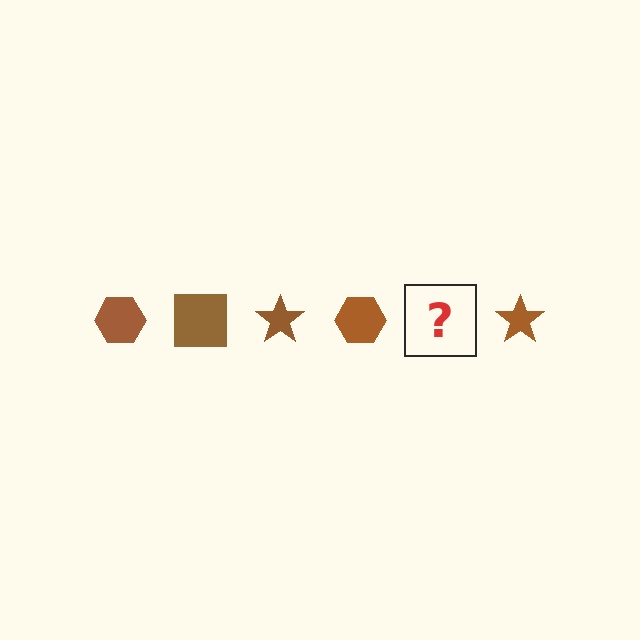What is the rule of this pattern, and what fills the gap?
The rule is that the pattern cycles through hexagon, square, star shapes in brown. The gap should be filled with a brown square.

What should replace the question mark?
The question mark should be replaced with a brown square.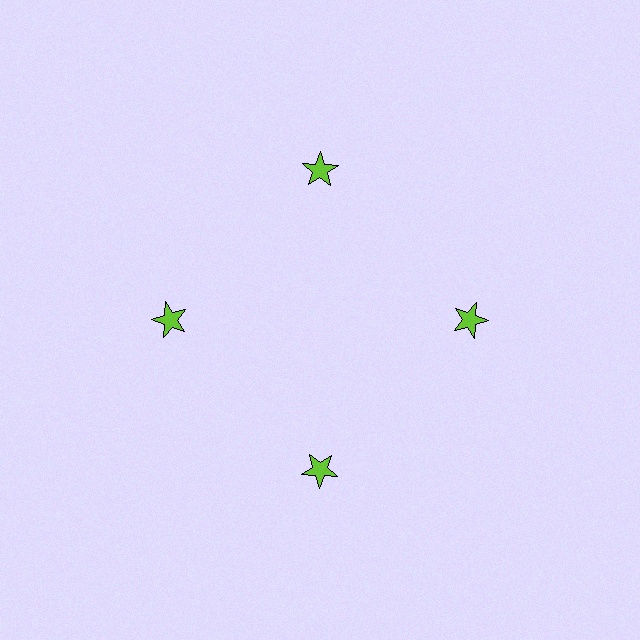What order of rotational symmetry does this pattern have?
This pattern has 4-fold rotational symmetry.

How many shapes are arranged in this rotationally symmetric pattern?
There are 4 shapes, arranged in 4 groups of 1.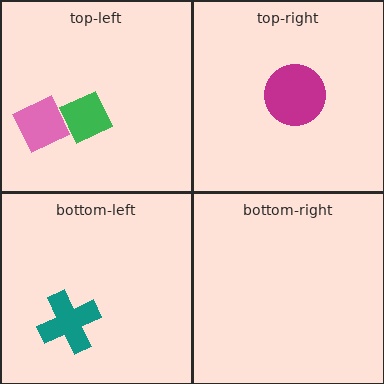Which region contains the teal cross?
The bottom-left region.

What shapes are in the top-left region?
The green diamond, the pink square.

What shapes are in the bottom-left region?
The teal cross.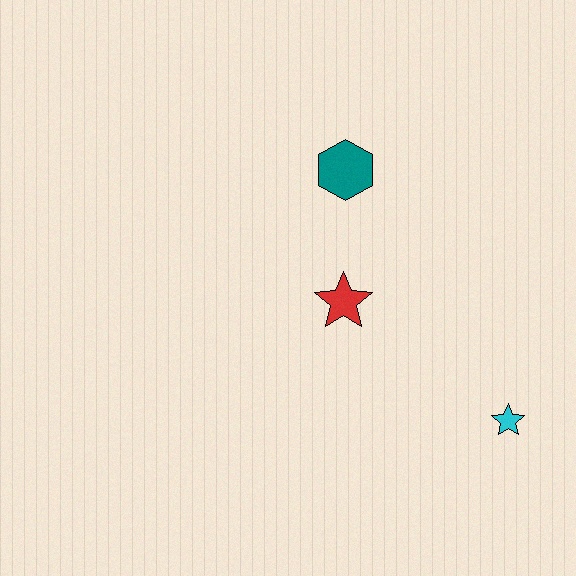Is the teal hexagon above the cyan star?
Yes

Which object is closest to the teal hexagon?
The red star is closest to the teal hexagon.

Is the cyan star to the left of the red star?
No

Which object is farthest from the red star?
The cyan star is farthest from the red star.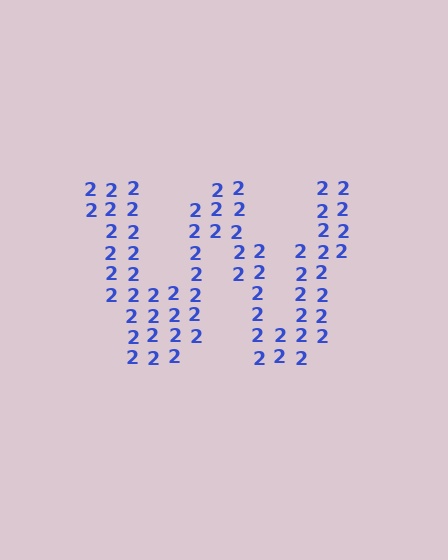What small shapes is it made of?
It is made of small digit 2's.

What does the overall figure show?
The overall figure shows the letter W.